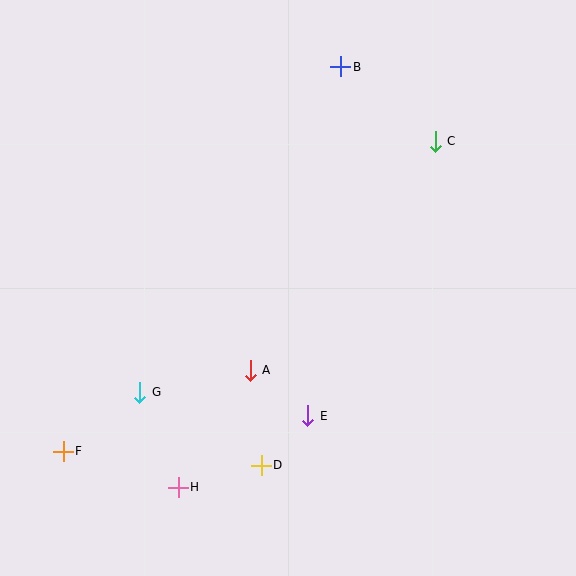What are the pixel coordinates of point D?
Point D is at (261, 465).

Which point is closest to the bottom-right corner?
Point E is closest to the bottom-right corner.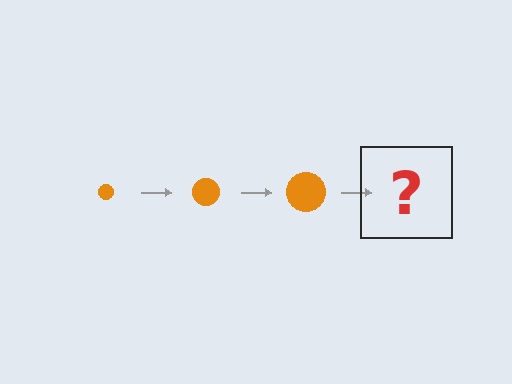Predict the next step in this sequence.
The next step is an orange circle, larger than the previous one.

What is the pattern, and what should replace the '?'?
The pattern is that the circle gets progressively larger each step. The '?' should be an orange circle, larger than the previous one.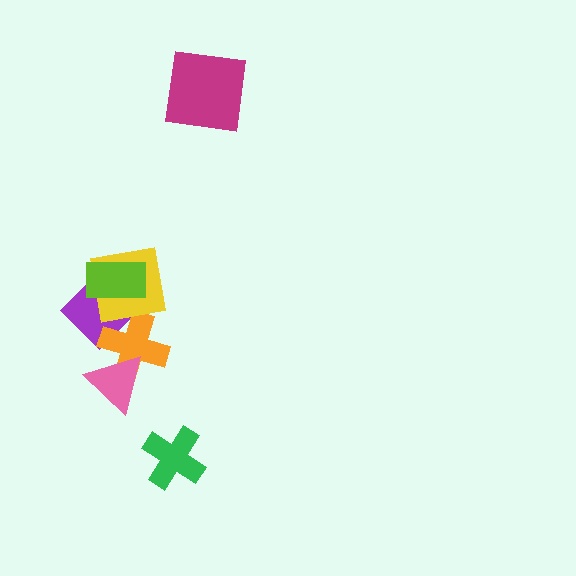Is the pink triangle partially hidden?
No, no other shape covers it.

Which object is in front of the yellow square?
The lime rectangle is in front of the yellow square.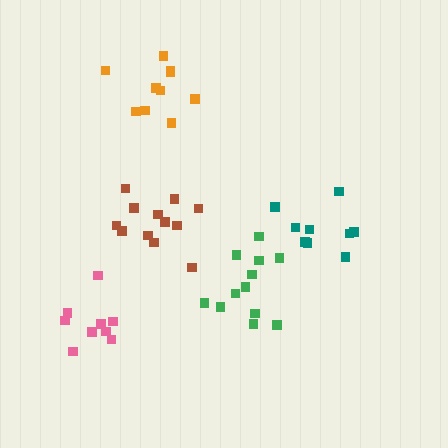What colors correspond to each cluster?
The clusters are colored: orange, brown, pink, green, teal.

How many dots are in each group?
Group 1: 10 dots, Group 2: 12 dots, Group 3: 9 dots, Group 4: 12 dots, Group 5: 9 dots (52 total).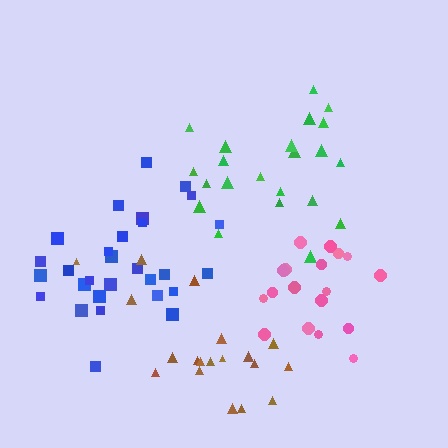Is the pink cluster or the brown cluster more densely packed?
Pink.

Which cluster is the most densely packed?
Green.